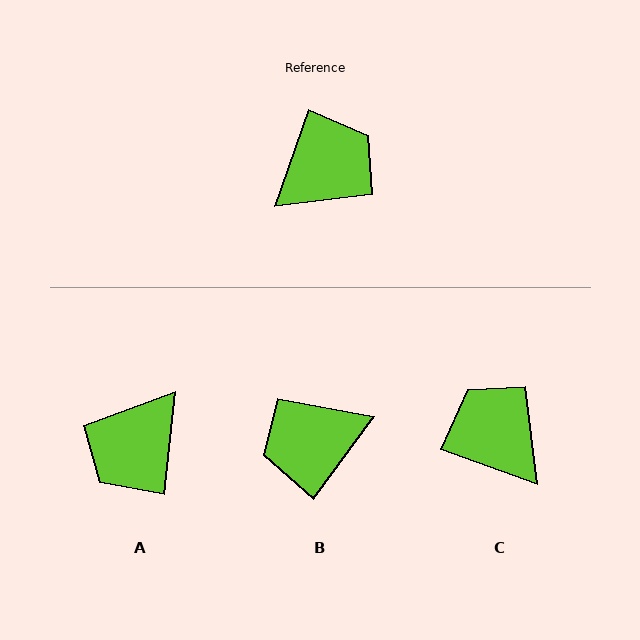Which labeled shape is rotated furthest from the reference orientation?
A, about 167 degrees away.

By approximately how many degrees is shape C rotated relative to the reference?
Approximately 89 degrees counter-clockwise.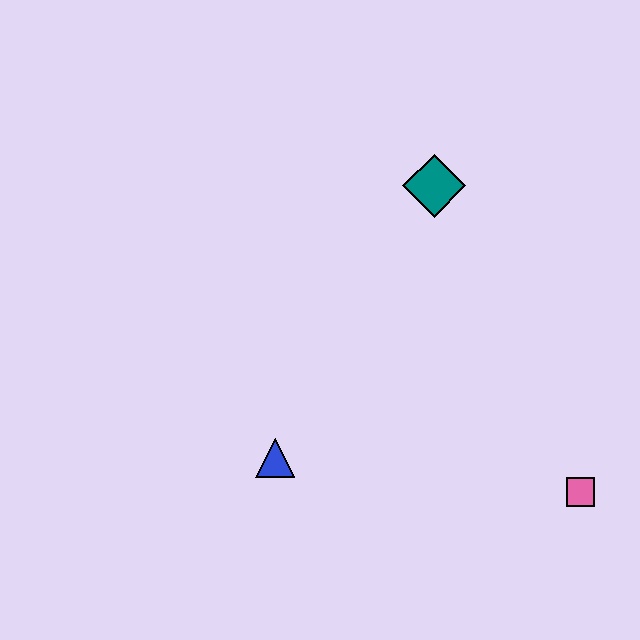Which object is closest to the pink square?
The blue triangle is closest to the pink square.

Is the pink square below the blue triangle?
Yes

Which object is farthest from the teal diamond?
The pink square is farthest from the teal diamond.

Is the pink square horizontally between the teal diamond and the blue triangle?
No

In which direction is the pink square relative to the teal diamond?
The pink square is below the teal diamond.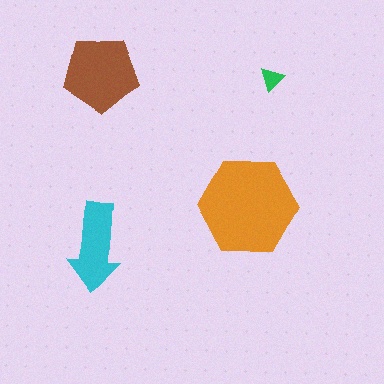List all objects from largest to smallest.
The orange hexagon, the brown pentagon, the cyan arrow, the green triangle.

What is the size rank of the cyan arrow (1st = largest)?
3rd.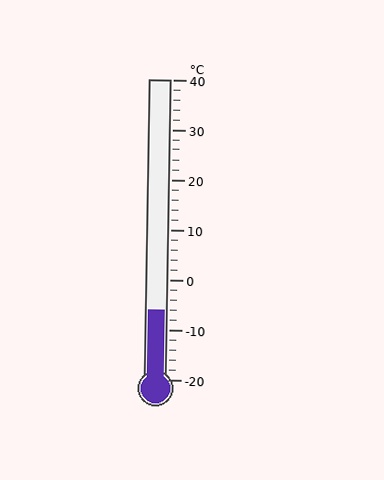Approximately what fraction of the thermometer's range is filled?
The thermometer is filled to approximately 25% of its range.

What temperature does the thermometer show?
The thermometer shows approximately -6°C.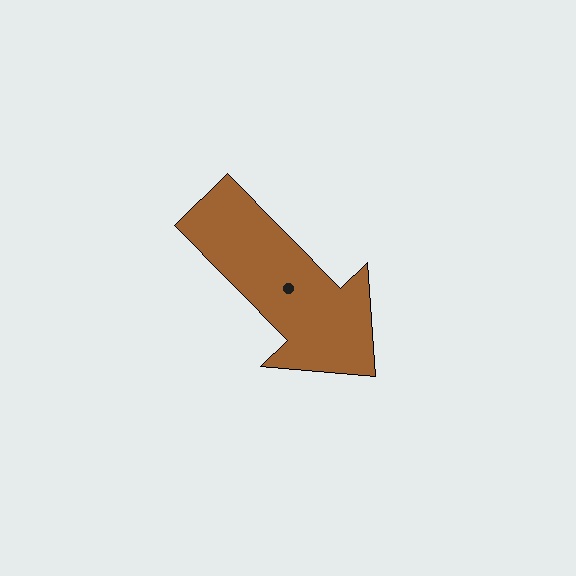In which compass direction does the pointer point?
Southeast.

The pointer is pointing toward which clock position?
Roughly 5 o'clock.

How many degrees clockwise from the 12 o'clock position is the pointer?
Approximately 136 degrees.